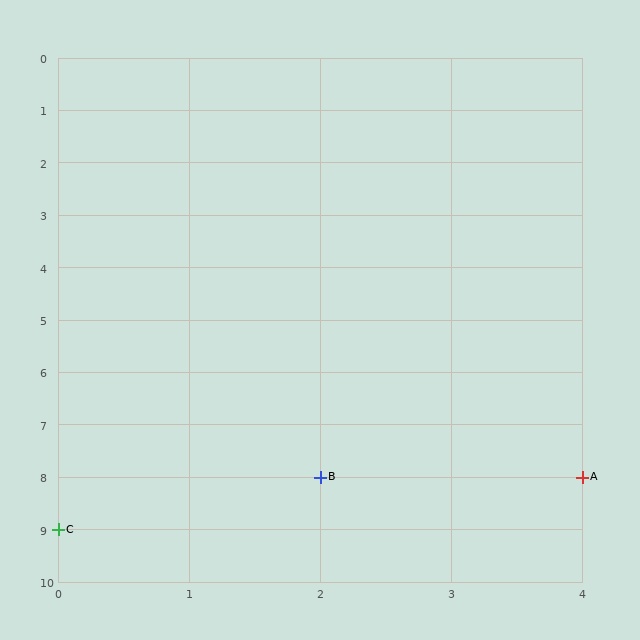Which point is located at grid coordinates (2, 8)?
Point B is at (2, 8).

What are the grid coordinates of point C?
Point C is at grid coordinates (0, 9).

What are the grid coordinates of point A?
Point A is at grid coordinates (4, 8).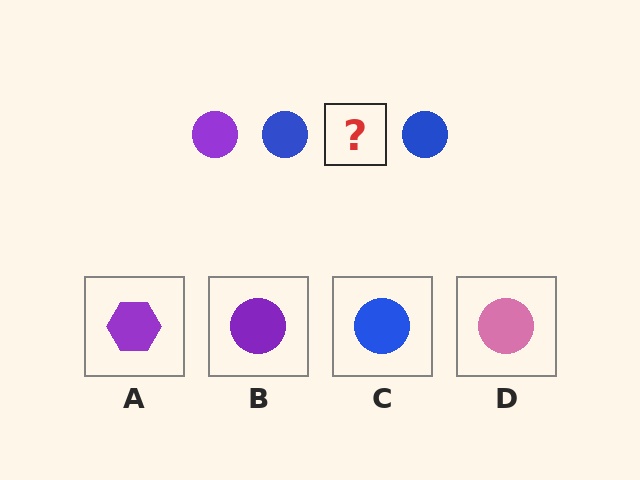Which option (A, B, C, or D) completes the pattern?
B.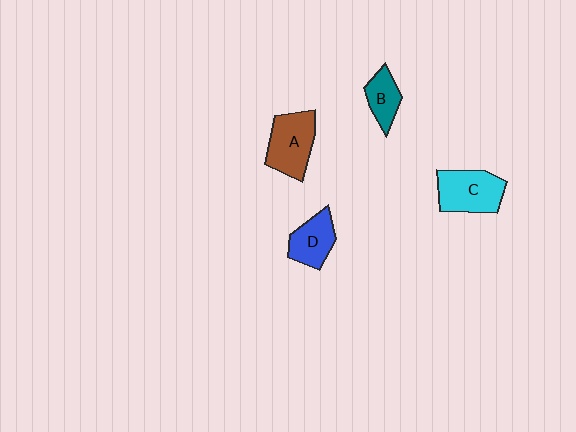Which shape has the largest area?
Shape C (cyan).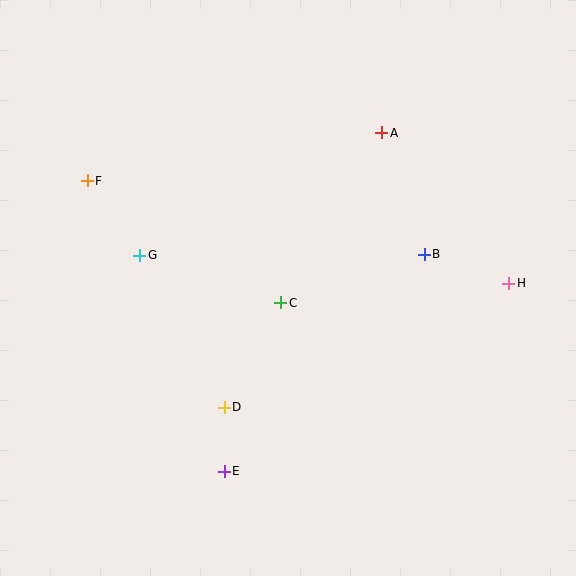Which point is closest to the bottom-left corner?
Point E is closest to the bottom-left corner.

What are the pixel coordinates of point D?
Point D is at (224, 407).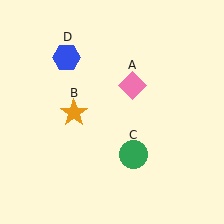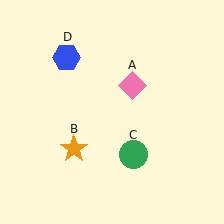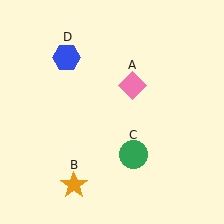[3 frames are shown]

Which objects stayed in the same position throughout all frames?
Pink diamond (object A) and green circle (object C) and blue hexagon (object D) remained stationary.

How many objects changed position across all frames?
1 object changed position: orange star (object B).